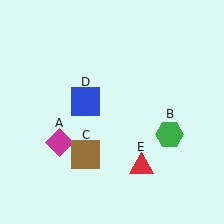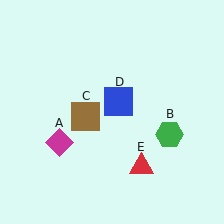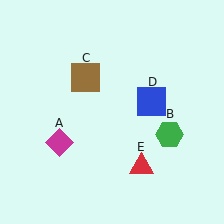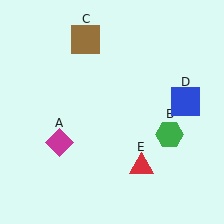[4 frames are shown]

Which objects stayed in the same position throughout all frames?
Magenta diamond (object A) and green hexagon (object B) and red triangle (object E) remained stationary.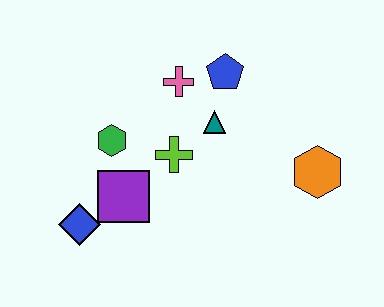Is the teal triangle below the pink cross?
Yes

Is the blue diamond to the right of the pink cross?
No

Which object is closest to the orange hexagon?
The teal triangle is closest to the orange hexagon.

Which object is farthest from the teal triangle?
The blue diamond is farthest from the teal triangle.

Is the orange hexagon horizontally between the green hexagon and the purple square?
No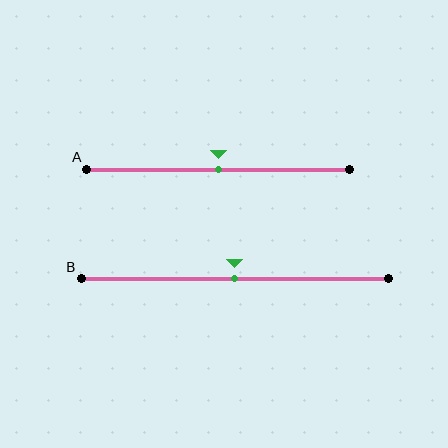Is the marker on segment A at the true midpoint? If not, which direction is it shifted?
Yes, the marker on segment A is at the true midpoint.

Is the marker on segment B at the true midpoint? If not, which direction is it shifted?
Yes, the marker on segment B is at the true midpoint.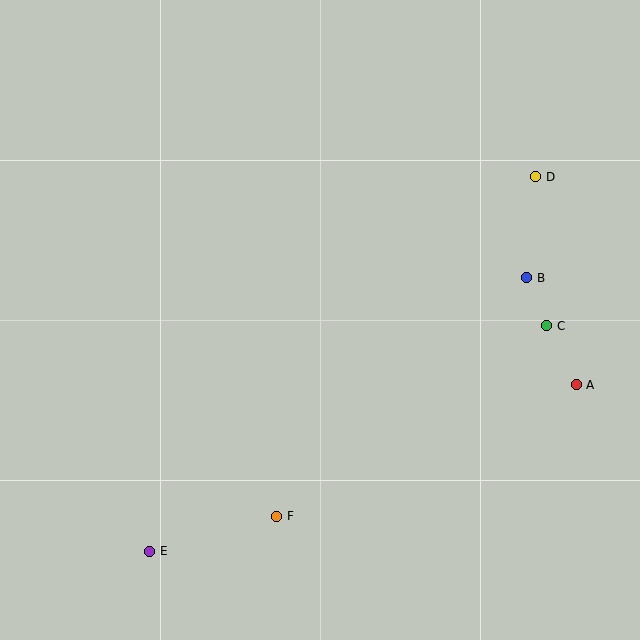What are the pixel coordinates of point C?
Point C is at (547, 326).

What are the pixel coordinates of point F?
Point F is at (277, 516).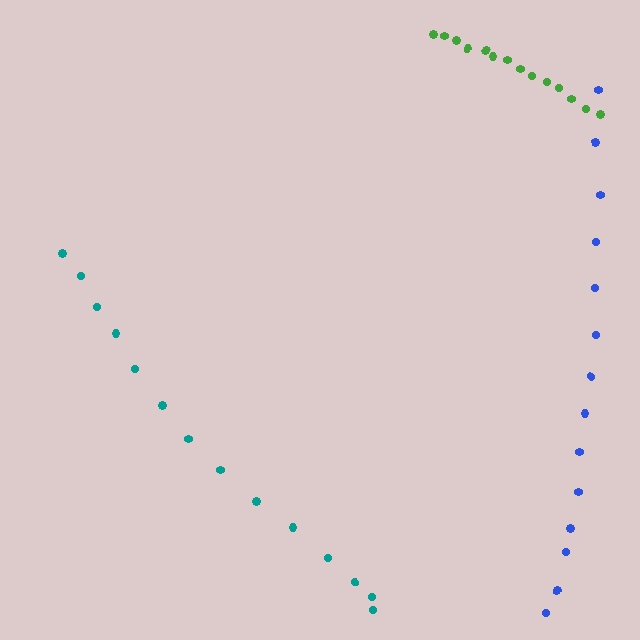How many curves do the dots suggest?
There are 3 distinct paths.